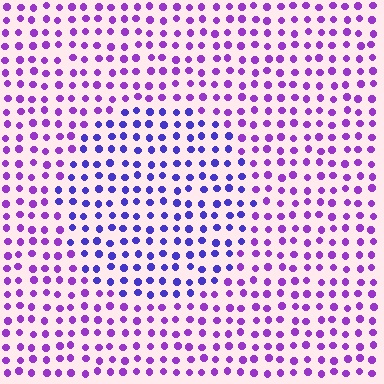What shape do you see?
I see a circle.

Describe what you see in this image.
The image is filled with small purple elements in a uniform arrangement. A circle-shaped region is visible where the elements are tinted to a slightly different hue, forming a subtle color boundary.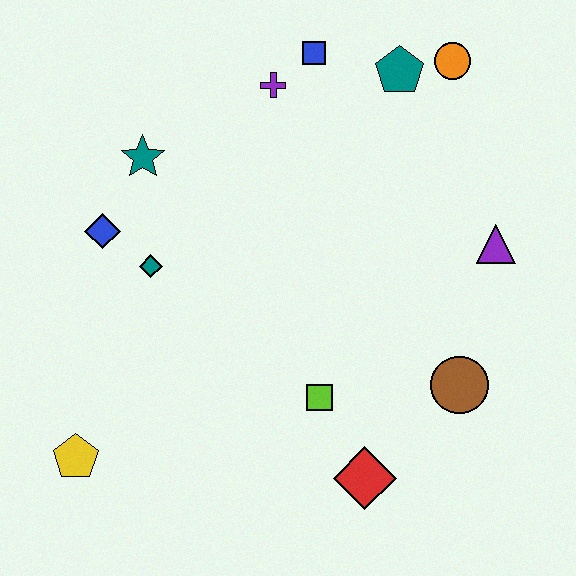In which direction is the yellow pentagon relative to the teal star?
The yellow pentagon is below the teal star.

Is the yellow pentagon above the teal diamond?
No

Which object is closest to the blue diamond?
The teal diamond is closest to the blue diamond.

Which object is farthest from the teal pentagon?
The yellow pentagon is farthest from the teal pentagon.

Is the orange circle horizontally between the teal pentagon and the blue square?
No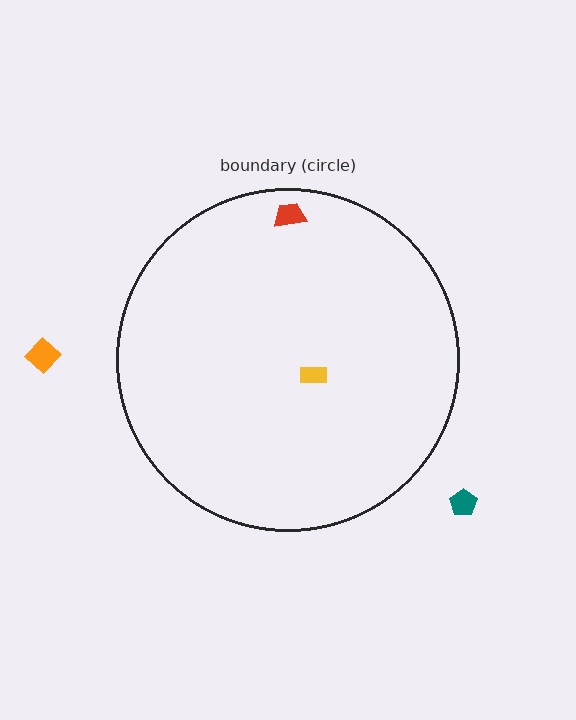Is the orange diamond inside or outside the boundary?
Outside.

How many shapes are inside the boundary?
2 inside, 2 outside.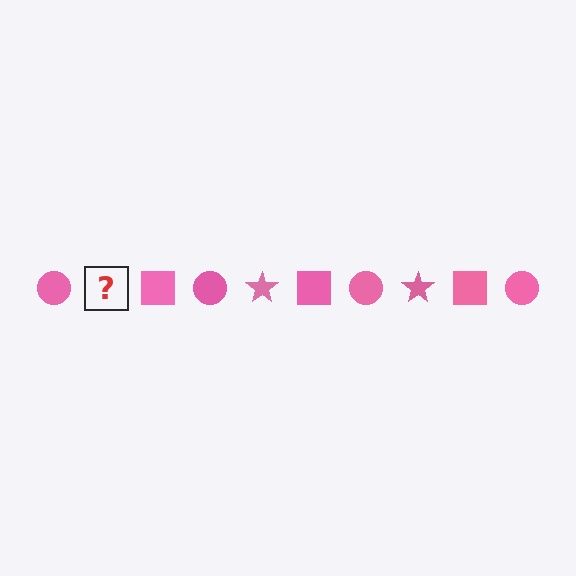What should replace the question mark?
The question mark should be replaced with a pink star.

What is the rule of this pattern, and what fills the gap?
The rule is that the pattern cycles through circle, star, square shapes in pink. The gap should be filled with a pink star.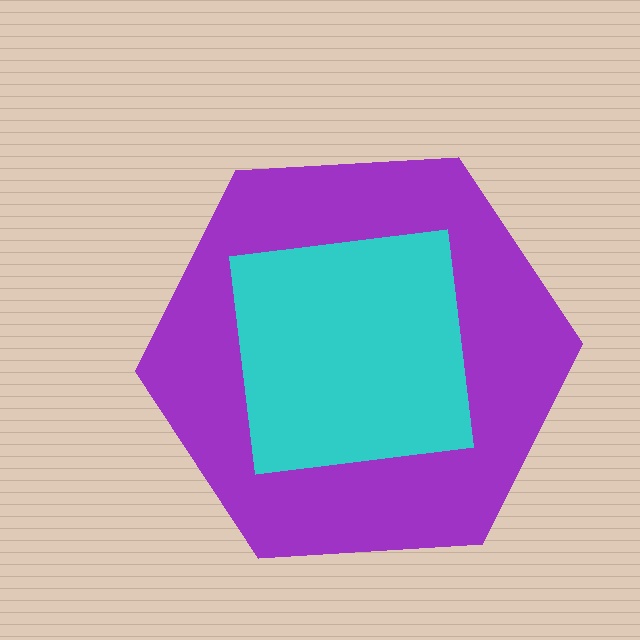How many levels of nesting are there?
2.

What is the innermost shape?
The cyan square.